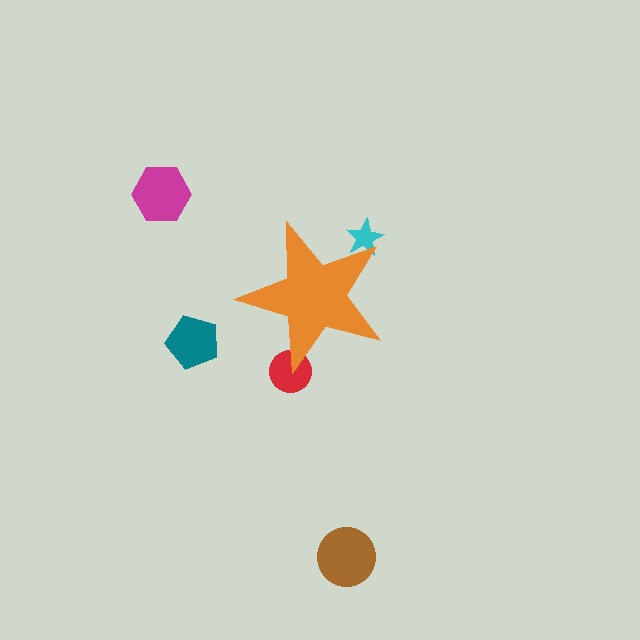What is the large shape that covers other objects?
An orange star.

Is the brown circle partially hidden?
No, the brown circle is fully visible.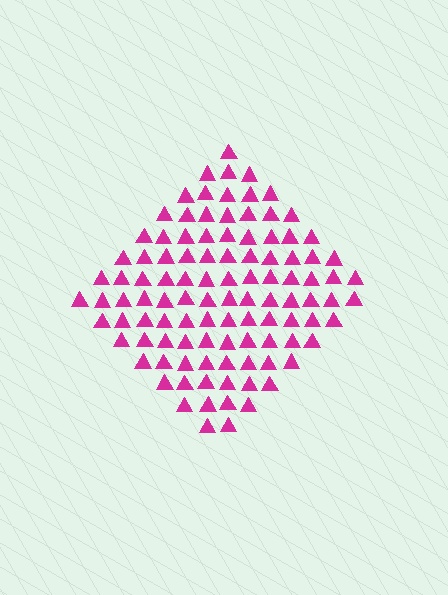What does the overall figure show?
The overall figure shows a diamond.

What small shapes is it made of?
It is made of small triangles.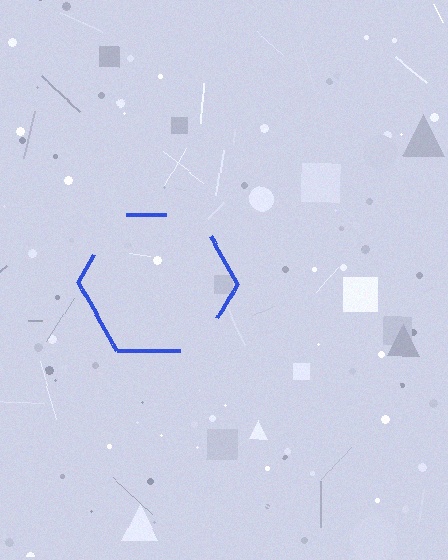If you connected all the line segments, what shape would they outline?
They would outline a hexagon.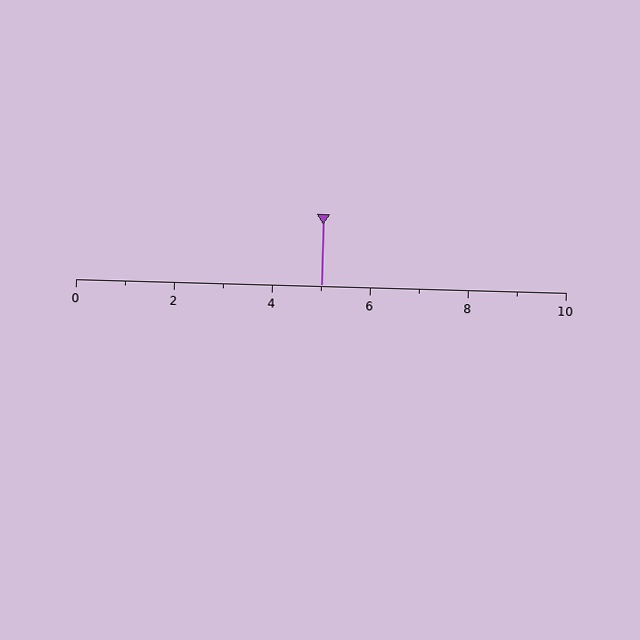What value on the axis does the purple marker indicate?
The marker indicates approximately 5.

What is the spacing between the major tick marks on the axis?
The major ticks are spaced 2 apart.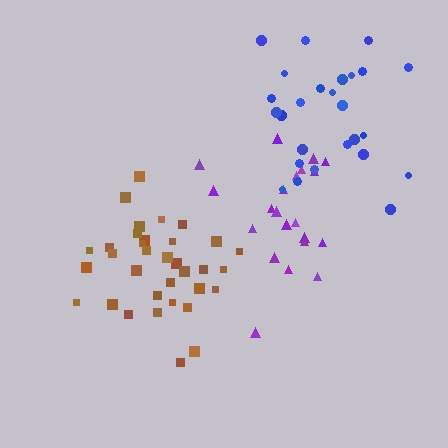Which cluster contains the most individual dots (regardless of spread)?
Brown (35).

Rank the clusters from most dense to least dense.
brown, purple, blue.